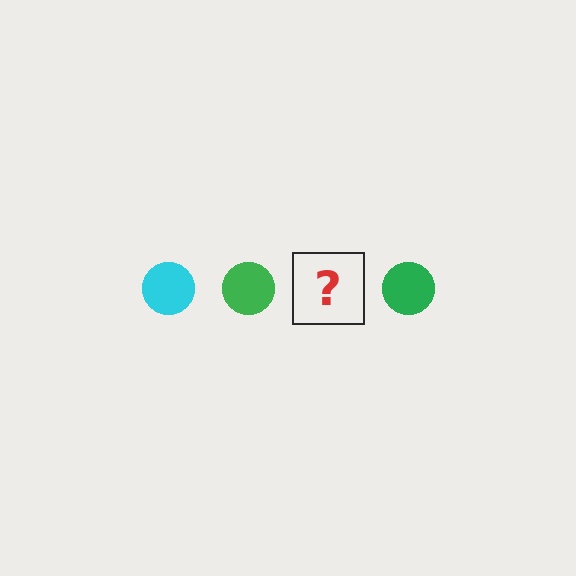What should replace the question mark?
The question mark should be replaced with a cyan circle.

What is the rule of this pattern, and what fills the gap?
The rule is that the pattern cycles through cyan, green circles. The gap should be filled with a cyan circle.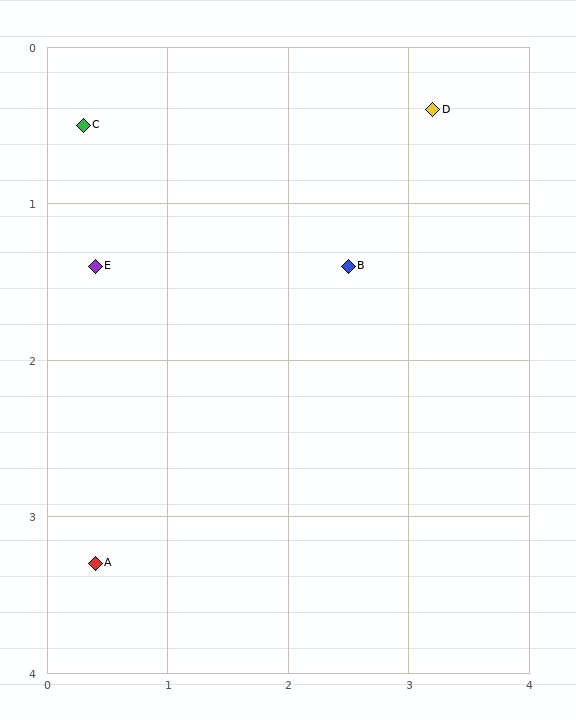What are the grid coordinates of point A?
Point A is at approximately (0.4, 3.3).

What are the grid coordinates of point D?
Point D is at approximately (3.2, 0.4).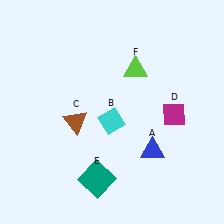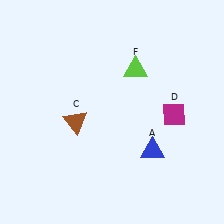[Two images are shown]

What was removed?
The cyan diamond (B), the teal square (E) were removed in Image 2.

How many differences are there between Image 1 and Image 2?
There are 2 differences between the two images.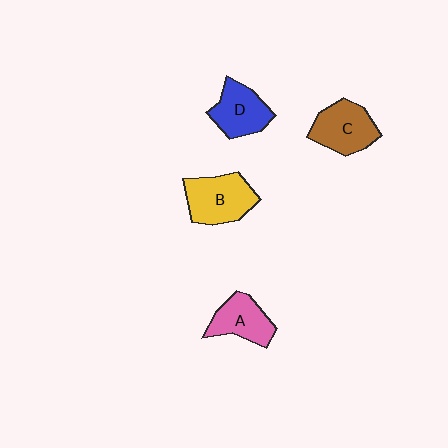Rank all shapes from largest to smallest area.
From largest to smallest: B (yellow), C (brown), D (blue), A (pink).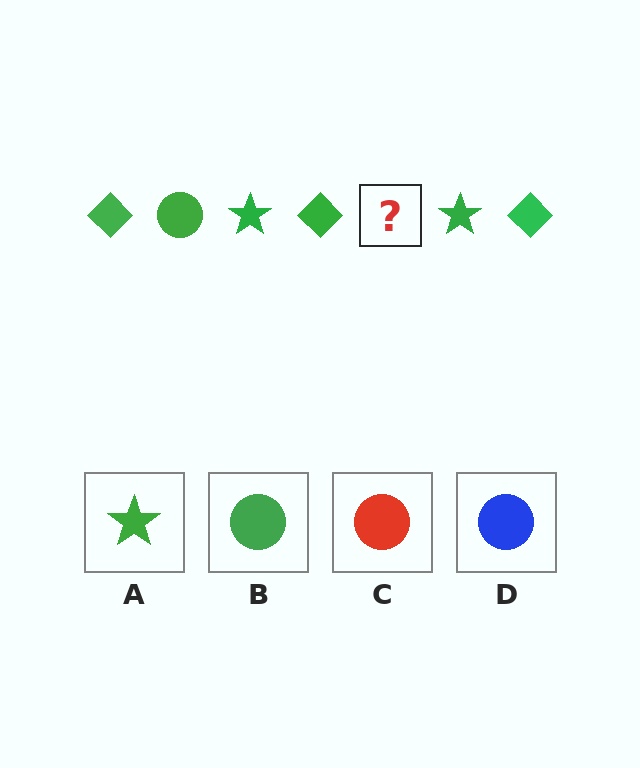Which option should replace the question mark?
Option B.